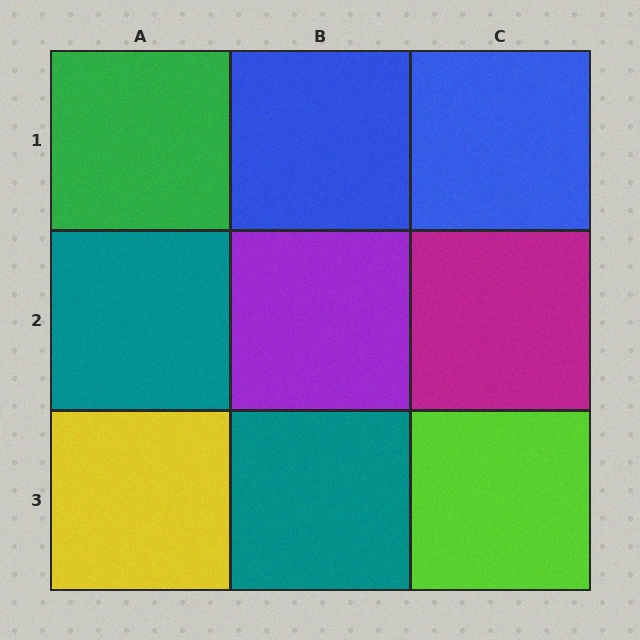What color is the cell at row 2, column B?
Purple.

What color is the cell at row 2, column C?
Magenta.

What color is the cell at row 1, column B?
Blue.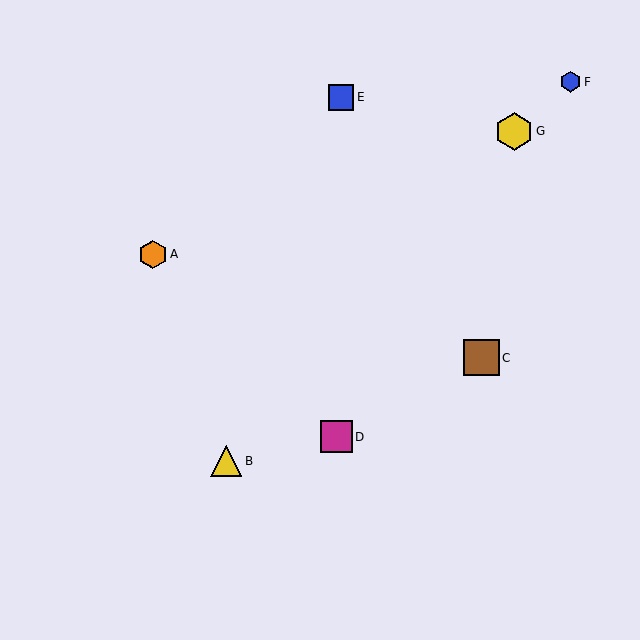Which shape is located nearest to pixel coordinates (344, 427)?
The magenta square (labeled D) at (337, 437) is nearest to that location.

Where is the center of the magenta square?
The center of the magenta square is at (337, 437).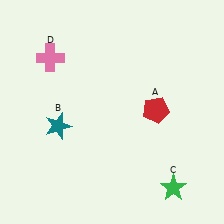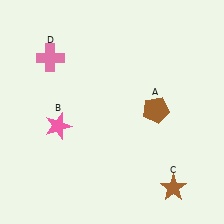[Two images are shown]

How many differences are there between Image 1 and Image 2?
There are 3 differences between the two images.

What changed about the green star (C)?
In Image 1, C is green. In Image 2, it changed to brown.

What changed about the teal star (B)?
In Image 1, B is teal. In Image 2, it changed to pink.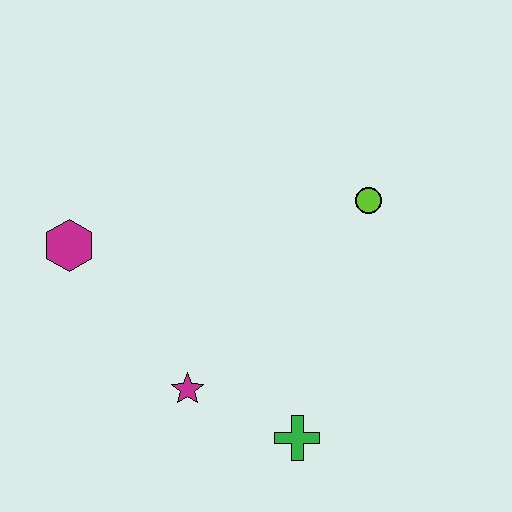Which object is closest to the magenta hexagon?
The magenta star is closest to the magenta hexagon.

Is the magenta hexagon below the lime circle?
Yes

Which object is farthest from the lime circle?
The magenta hexagon is farthest from the lime circle.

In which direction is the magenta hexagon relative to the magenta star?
The magenta hexagon is above the magenta star.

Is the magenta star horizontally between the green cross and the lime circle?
No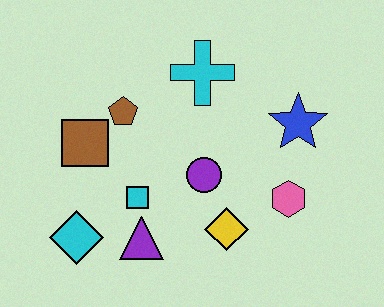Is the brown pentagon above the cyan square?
Yes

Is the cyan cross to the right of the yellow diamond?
No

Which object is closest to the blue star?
The pink hexagon is closest to the blue star.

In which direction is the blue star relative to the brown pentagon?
The blue star is to the right of the brown pentagon.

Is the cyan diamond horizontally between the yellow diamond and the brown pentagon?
No